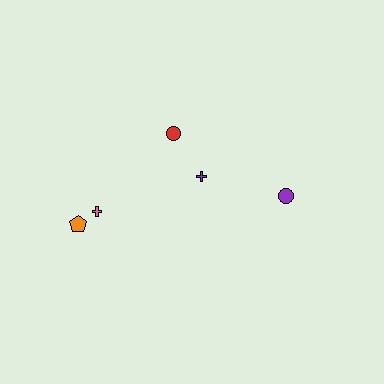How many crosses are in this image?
There are 2 crosses.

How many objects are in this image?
There are 5 objects.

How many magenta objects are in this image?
There are no magenta objects.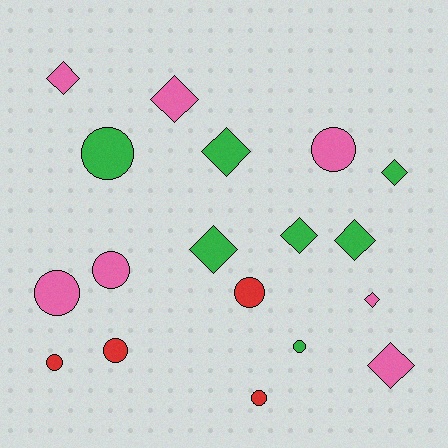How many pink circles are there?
There are 3 pink circles.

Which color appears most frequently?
Pink, with 7 objects.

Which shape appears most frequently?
Circle, with 9 objects.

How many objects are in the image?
There are 18 objects.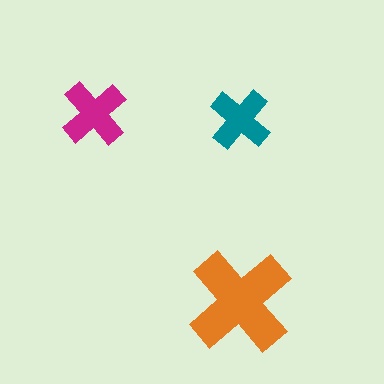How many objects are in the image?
There are 3 objects in the image.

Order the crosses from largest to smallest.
the orange one, the magenta one, the teal one.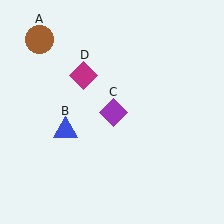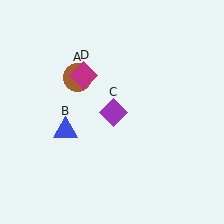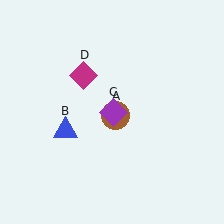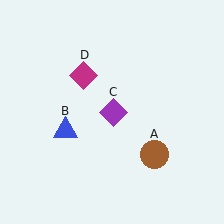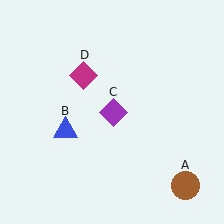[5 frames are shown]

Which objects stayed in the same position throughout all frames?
Blue triangle (object B) and purple diamond (object C) and magenta diamond (object D) remained stationary.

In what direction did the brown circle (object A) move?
The brown circle (object A) moved down and to the right.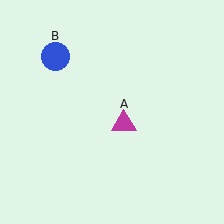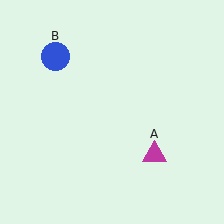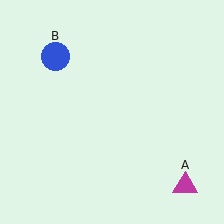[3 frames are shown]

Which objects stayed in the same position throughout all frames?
Blue circle (object B) remained stationary.